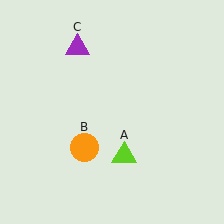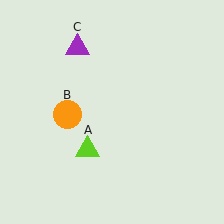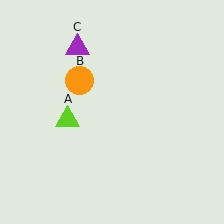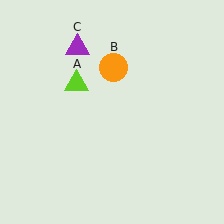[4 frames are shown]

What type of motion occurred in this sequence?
The lime triangle (object A), orange circle (object B) rotated clockwise around the center of the scene.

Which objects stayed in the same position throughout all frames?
Purple triangle (object C) remained stationary.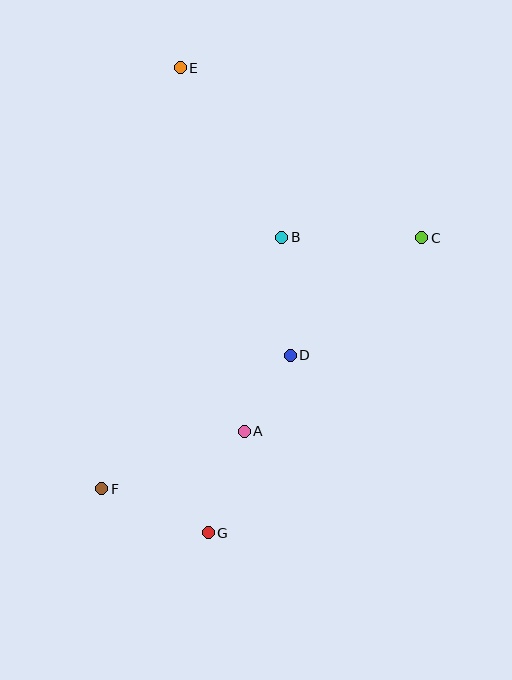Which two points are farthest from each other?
Points E and G are farthest from each other.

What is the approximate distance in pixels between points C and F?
The distance between C and F is approximately 407 pixels.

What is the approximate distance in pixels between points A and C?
The distance between A and C is approximately 263 pixels.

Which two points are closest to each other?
Points A and D are closest to each other.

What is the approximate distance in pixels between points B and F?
The distance between B and F is approximately 310 pixels.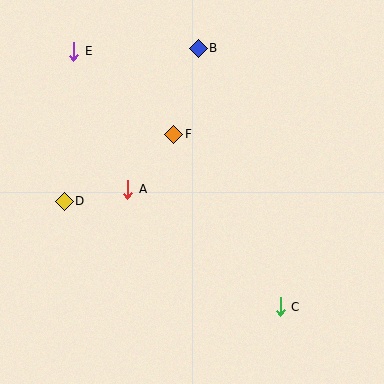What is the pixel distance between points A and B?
The distance between A and B is 157 pixels.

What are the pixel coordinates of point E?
Point E is at (74, 51).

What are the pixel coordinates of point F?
Point F is at (174, 134).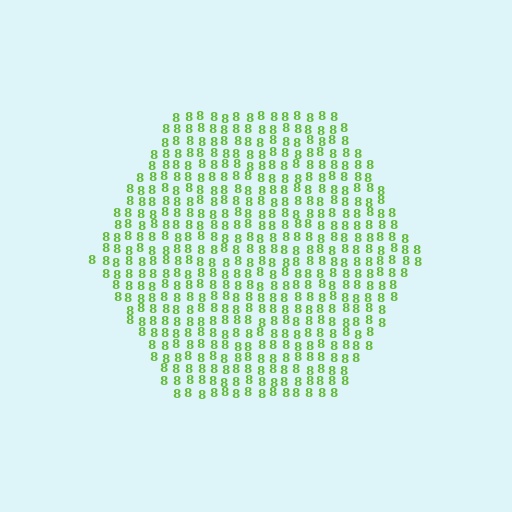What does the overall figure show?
The overall figure shows a hexagon.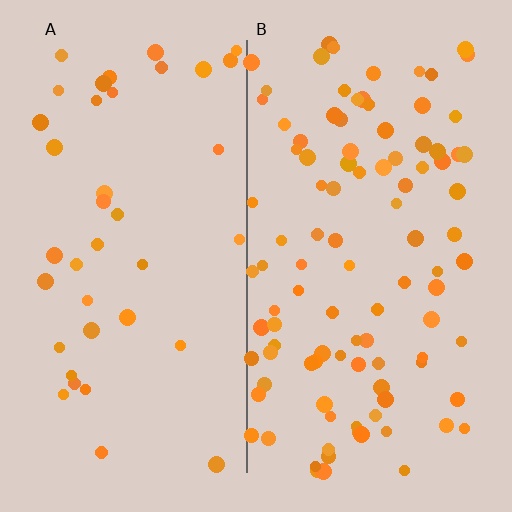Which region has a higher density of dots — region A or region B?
B (the right).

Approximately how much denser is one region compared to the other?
Approximately 2.6× — region B over region A.